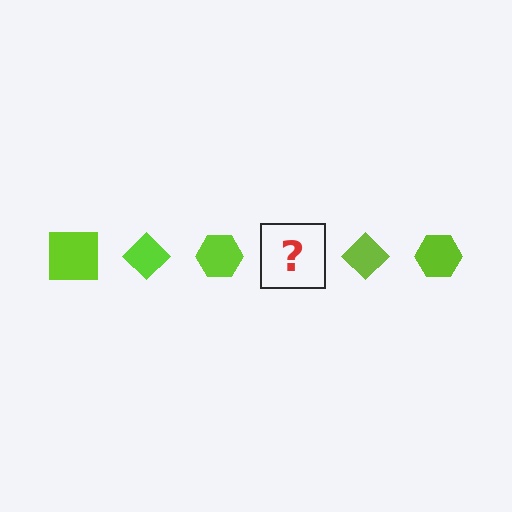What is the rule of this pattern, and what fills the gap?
The rule is that the pattern cycles through square, diamond, hexagon shapes in lime. The gap should be filled with a lime square.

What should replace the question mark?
The question mark should be replaced with a lime square.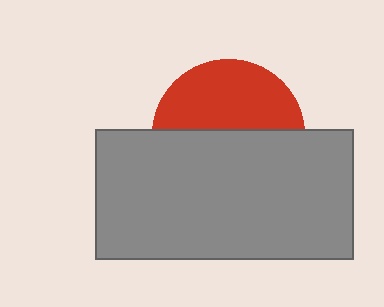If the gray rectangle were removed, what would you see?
You would see the complete red circle.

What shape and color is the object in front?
The object in front is a gray rectangle.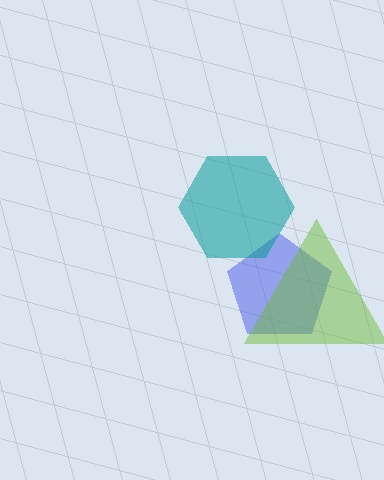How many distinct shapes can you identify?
There are 3 distinct shapes: a blue pentagon, a lime triangle, a teal hexagon.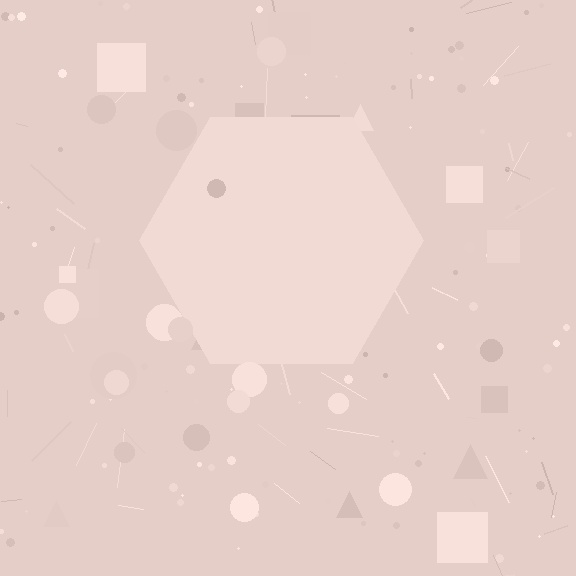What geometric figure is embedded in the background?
A hexagon is embedded in the background.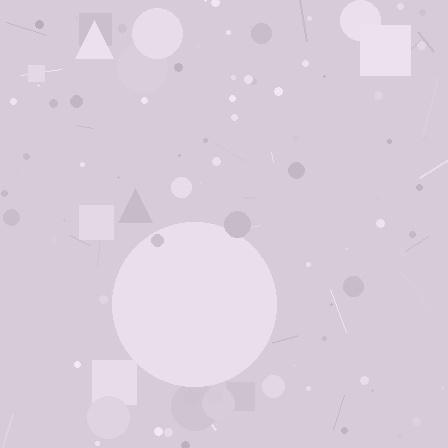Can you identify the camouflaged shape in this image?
The camouflaged shape is a circle.